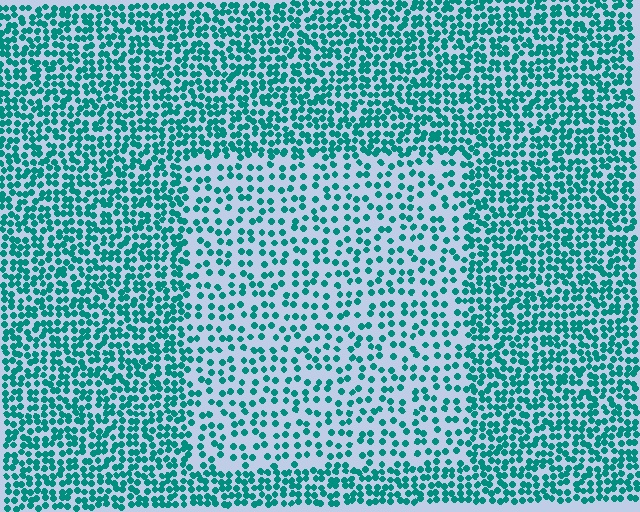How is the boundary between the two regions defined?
The boundary is defined by a change in element density (approximately 1.9x ratio). All elements are the same color, size, and shape.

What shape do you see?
I see a rectangle.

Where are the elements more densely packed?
The elements are more densely packed outside the rectangle boundary.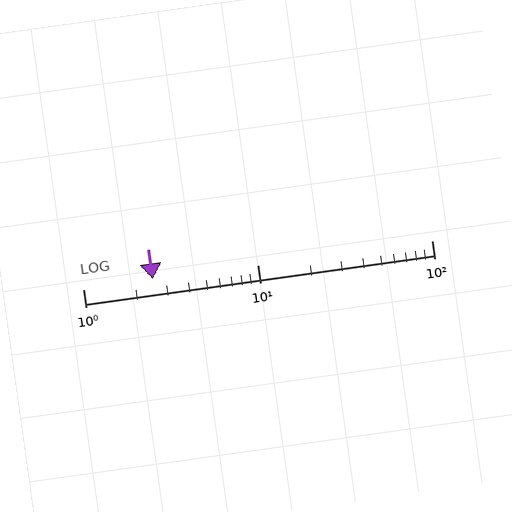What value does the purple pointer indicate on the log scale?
The pointer indicates approximately 2.5.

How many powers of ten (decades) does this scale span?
The scale spans 2 decades, from 1 to 100.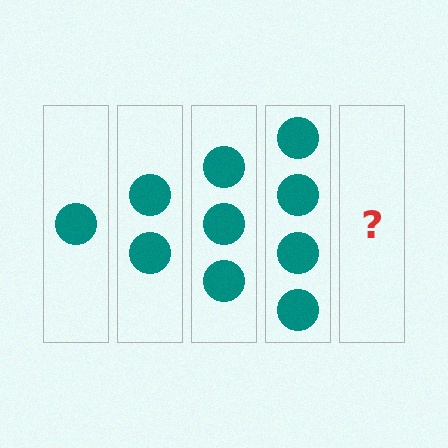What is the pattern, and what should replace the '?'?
The pattern is that each step adds one more circle. The '?' should be 5 circles.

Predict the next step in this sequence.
The next step is 5 circles.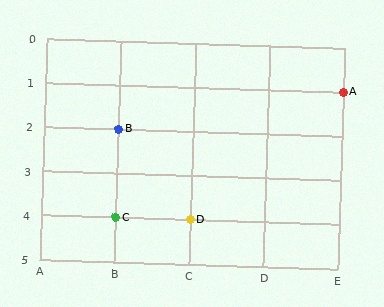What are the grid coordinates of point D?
Point D is at grid coordinates (C, 4).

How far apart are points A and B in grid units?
Points A and B are 3 columns and 1 row apart (about 3.2 grid units diagonally).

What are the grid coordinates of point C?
Point C is at grid coordinates (B, 4).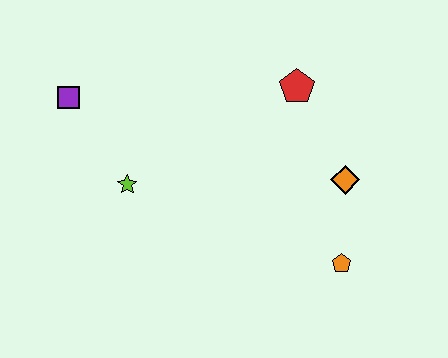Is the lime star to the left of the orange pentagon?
Yes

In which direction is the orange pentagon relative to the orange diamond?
The orange pentagon is below the orange diamond.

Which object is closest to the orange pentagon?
The orange diamond is closest to the orange pentagon.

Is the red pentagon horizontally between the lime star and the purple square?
No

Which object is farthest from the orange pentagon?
The purple square is farthest from the orange pentagon.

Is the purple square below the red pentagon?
Yes